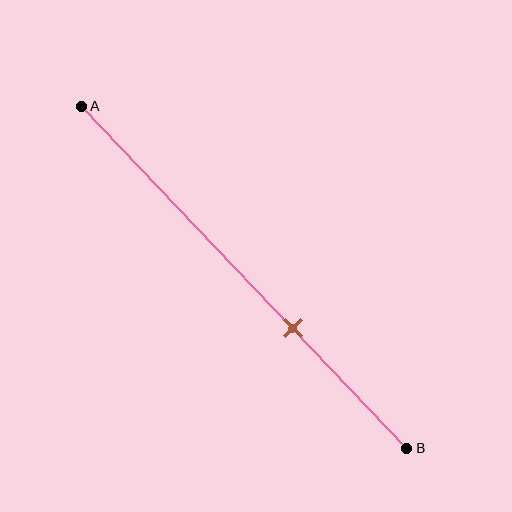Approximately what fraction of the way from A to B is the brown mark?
The brown mark is approximately 65% of the way from A to B.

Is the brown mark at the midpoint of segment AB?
No, the mark is at about 65% from A, not at the 50% midpoint.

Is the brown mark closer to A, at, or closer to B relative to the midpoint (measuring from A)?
The brown mark is closer to point B than the midpoint of segment AB.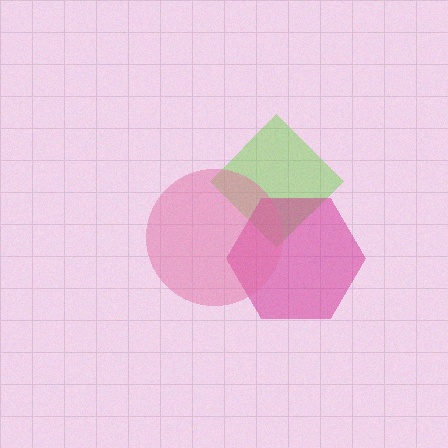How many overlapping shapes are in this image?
There are 3 overlapping shapes in the image.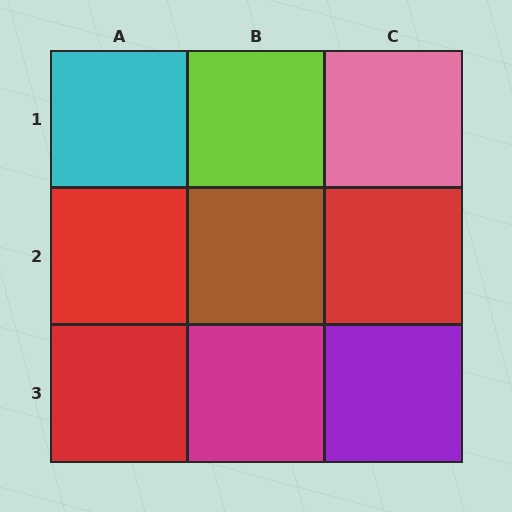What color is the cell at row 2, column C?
Red.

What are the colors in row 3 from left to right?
Red, magenta, purple.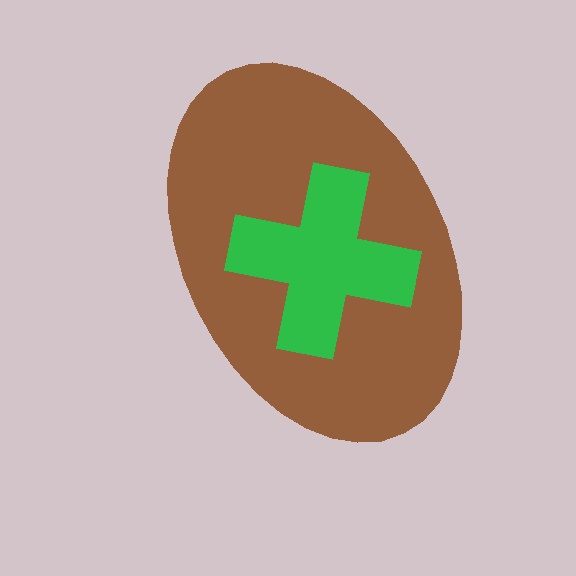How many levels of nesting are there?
2.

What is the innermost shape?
The green cross.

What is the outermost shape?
The brown ellipse.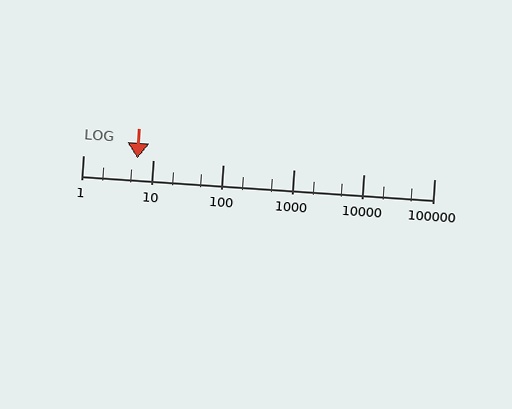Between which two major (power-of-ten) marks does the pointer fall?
The pointer is between 1 and 10.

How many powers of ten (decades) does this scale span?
The scale spans 5 decades, from 1 to 100000.